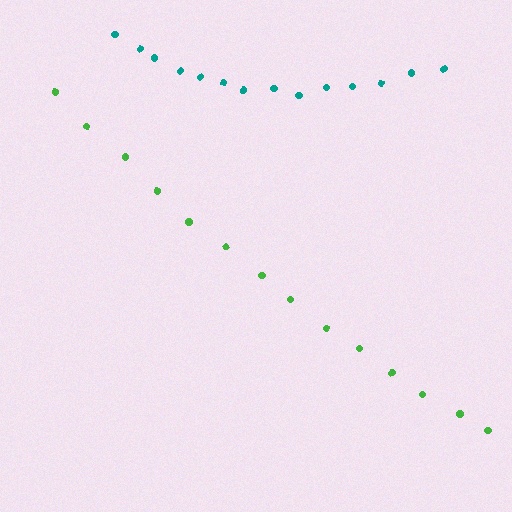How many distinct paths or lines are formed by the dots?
There are 2 distinct paths.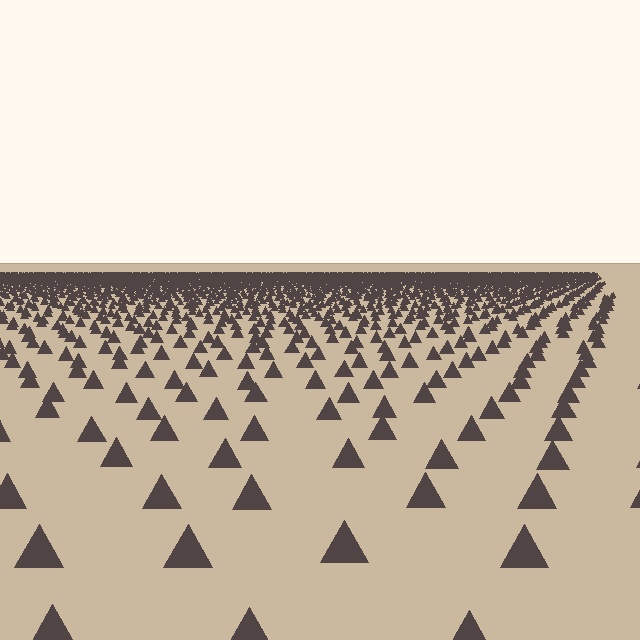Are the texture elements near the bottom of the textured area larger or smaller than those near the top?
Larger. Near the bottom, elements are closer to the viewer and appear at a bigger on-screen size.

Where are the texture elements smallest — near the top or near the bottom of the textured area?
Near the top.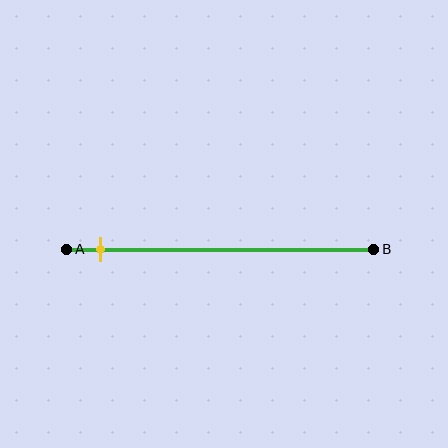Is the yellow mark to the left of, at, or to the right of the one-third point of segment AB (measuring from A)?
The yellow mark is to the left of the one-third point of segment AB.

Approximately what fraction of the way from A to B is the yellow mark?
The yellow mark is approximately 10% of the way from A to B.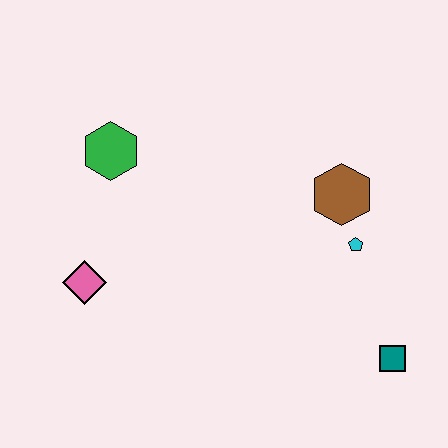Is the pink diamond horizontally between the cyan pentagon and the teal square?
No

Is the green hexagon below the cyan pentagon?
No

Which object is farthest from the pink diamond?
The teal square is farthest from the pink diamond.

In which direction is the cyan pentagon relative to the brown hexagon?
The cyan pentagon is below the brown hexagon.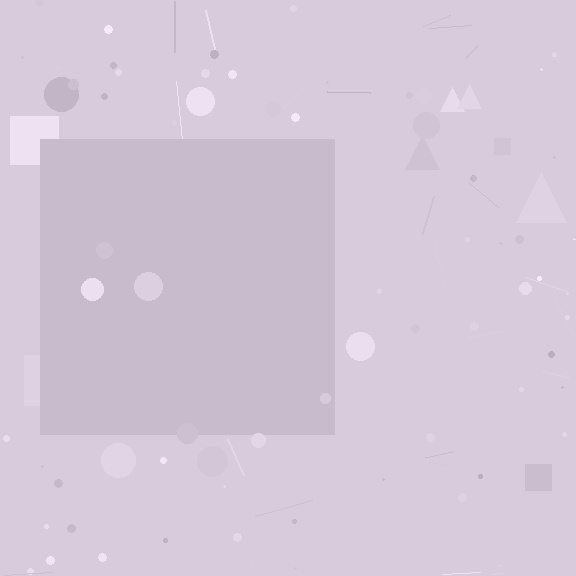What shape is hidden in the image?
A square is hidden in the image.